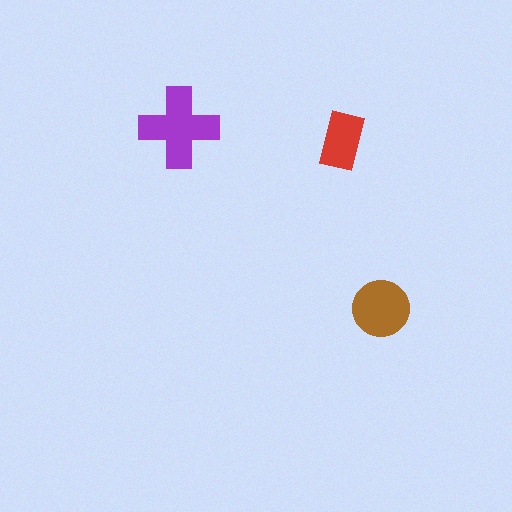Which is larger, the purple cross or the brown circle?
The purple cross.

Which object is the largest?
The purple cross.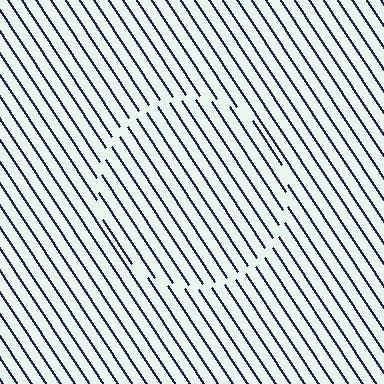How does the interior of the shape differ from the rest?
The interior of the shape contains the same grating, shifted by half a period — the contour is defined by the phase discontinuity where line-ends from the inner and outer gratings abut.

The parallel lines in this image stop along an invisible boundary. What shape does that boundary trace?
An illusory circle. The interior of the shape contains the same grating, shifted by half a period — the contour is defined by the phase discontinuity where line-ends from the inner and outer gratings abut.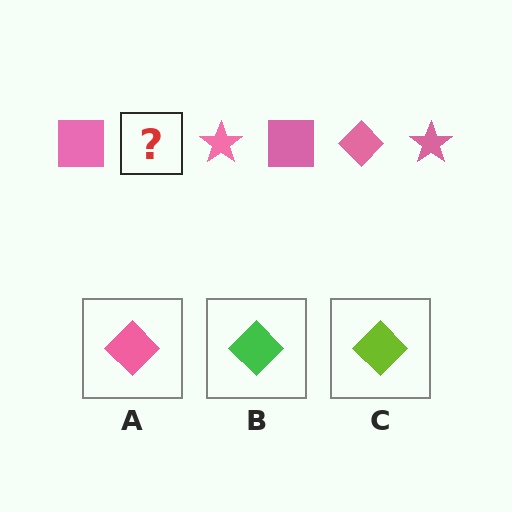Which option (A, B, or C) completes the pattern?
A.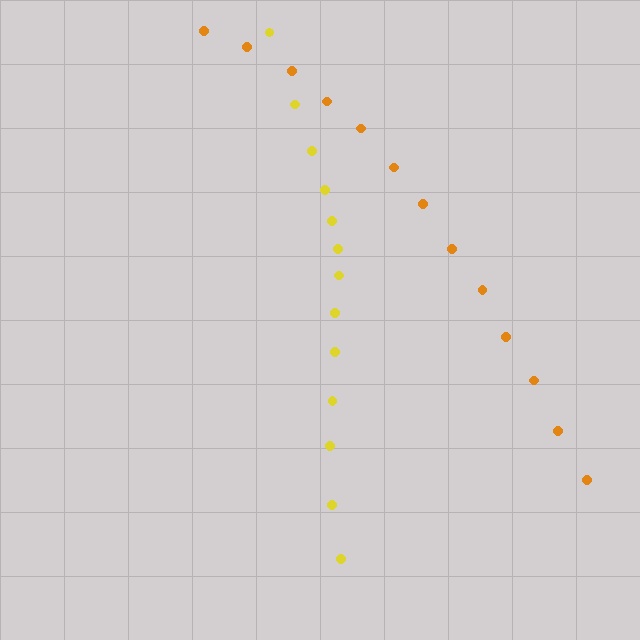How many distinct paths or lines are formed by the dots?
There are 2 distinct paths.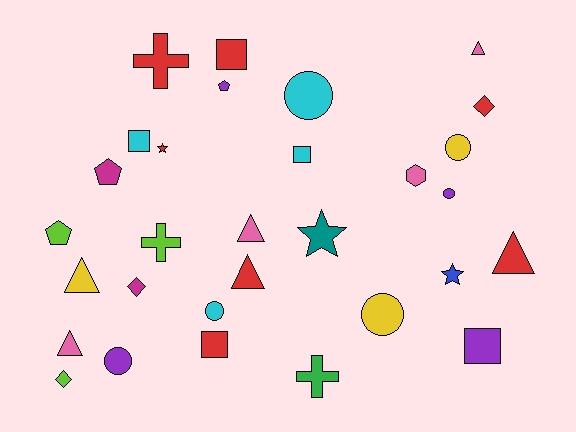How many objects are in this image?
There are 30 objects.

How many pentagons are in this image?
There are 3 pentagons.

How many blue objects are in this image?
There is 1 blue object.